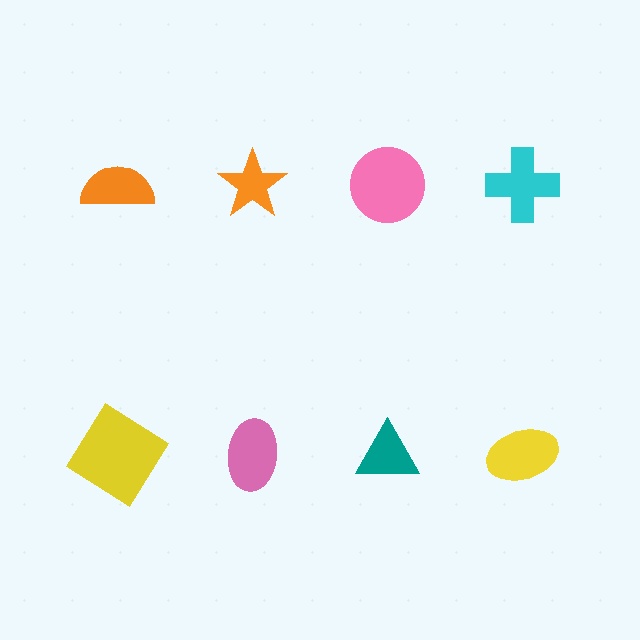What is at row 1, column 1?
An orange semicircle.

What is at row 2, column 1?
A yellow diamond.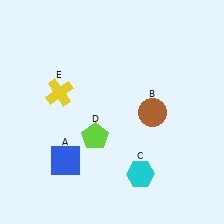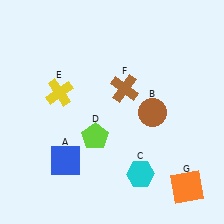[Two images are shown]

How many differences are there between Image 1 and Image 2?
There are 2 differences between the two images.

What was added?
A brown cross (F), an orange square (G) were added in Image 2.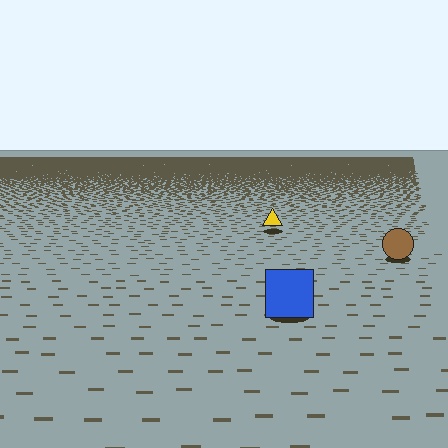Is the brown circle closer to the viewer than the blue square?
No. The blue square is closer — you can tell from the texture gradient: the ground texture is coarser near it.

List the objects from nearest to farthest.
From nearest to farthest: the blue square, the brown circle, the yellow triangle.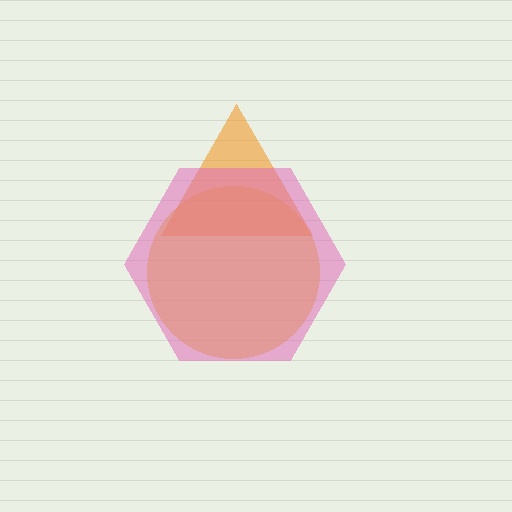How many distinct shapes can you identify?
There are 3 distinct shapes: a yellow circle, an orange triangle, a pink hexagon.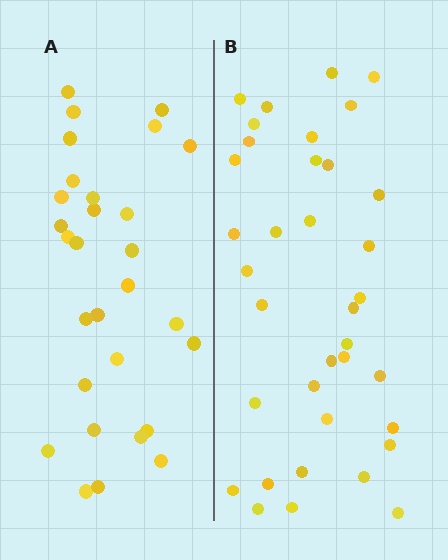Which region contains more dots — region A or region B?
Region B (the right region) has more dots.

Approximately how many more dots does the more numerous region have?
Region B has roughly 8 or so more dots than region A.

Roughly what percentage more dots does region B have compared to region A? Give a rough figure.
About 25% more.